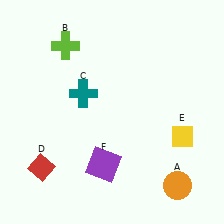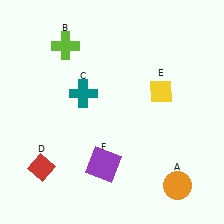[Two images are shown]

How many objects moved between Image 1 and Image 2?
1 object moved between the two images.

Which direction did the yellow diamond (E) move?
The yellow diamond (E) moved up.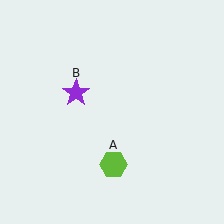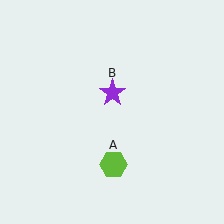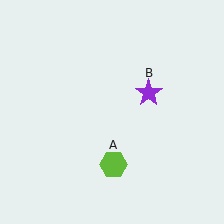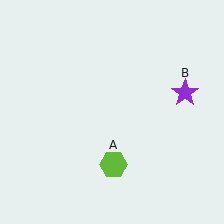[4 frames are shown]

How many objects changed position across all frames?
1 object changed position: purple star (object B).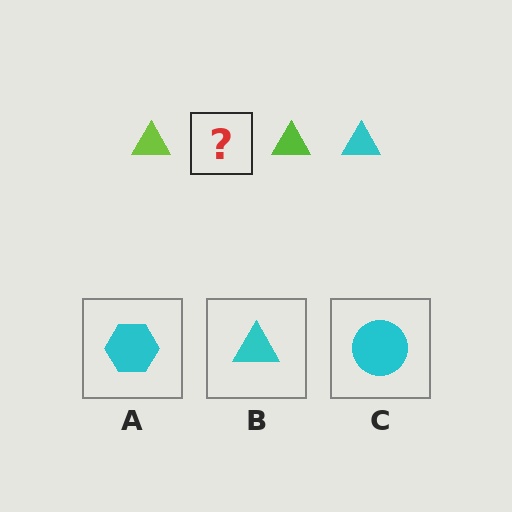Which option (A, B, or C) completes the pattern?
B.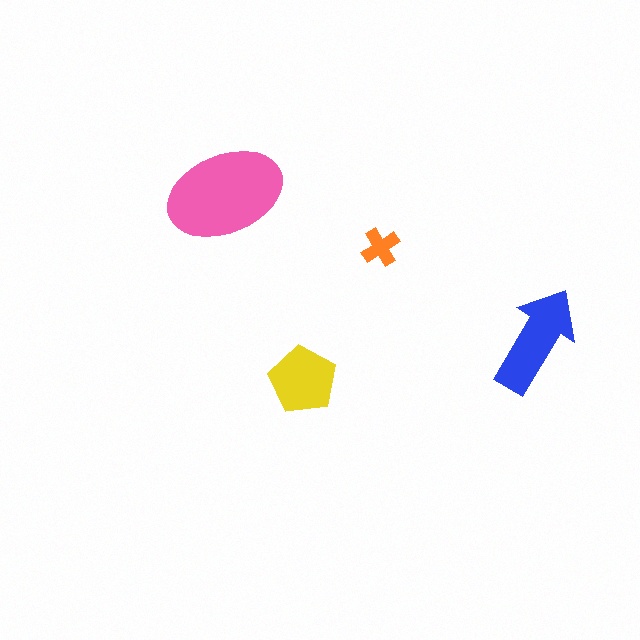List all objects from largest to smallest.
The pink ellipse, the blue arrow, the yellow pentagon, the orange cross.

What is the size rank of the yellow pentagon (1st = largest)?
3rd.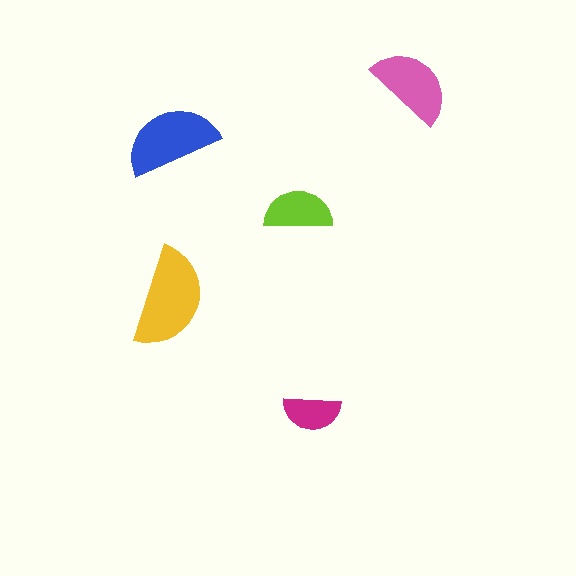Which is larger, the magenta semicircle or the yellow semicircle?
The yellow one.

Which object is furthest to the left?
The blue semicircle is leftmost.